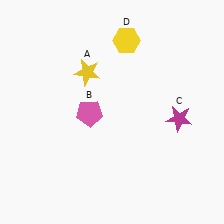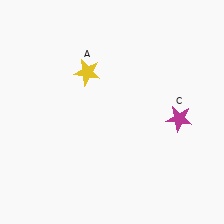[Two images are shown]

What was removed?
The pink pentagon (B), the yellow hexagon (D) were removed in Image 2.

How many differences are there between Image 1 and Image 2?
There are 2 differences between the two images.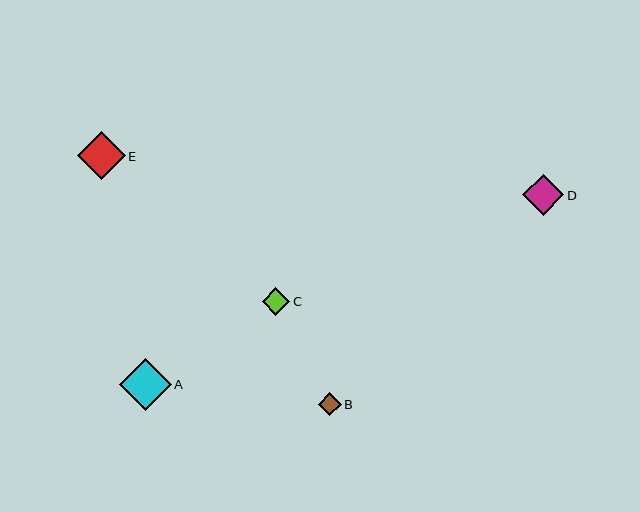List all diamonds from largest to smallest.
From largest to smallest: A, E, D, C, B.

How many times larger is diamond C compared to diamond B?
Diamond C is approximately 1.2 times the size of diamond B.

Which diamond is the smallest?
Diamond B is the smallest with a size of approximately 23 pixels.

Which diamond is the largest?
Diamond A is the largest with a size of approximately 52 pixels.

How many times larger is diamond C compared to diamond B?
Diamond C is approximately 1.2 times the size of diamond B.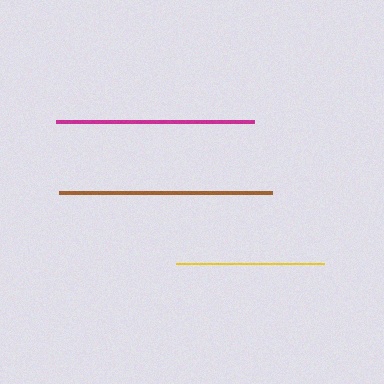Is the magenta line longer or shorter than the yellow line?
The magenta line is longer than the yellow line.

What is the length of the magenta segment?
The magenta segment is approximately 197 pixels long.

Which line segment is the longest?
The brown line is the longest at approximately 213 pixels.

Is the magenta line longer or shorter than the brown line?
The brown line is longer than the magenta line.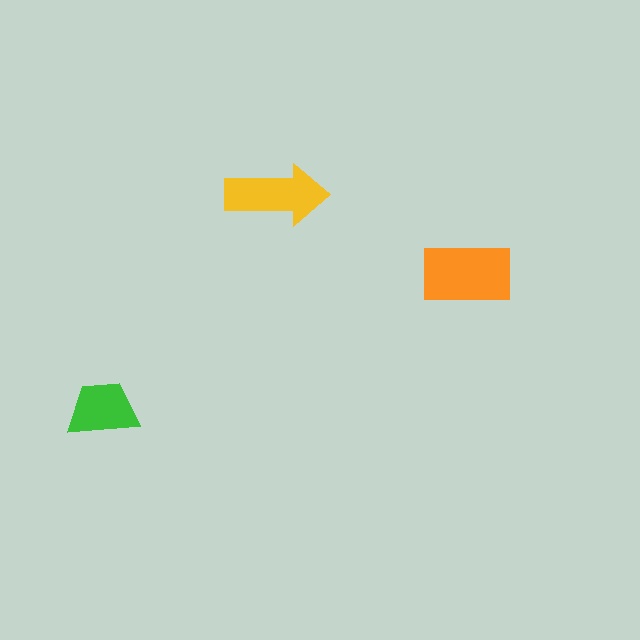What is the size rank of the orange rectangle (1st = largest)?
1st.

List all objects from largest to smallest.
The orange rectangle, the yellow arrow, the green trapezoid.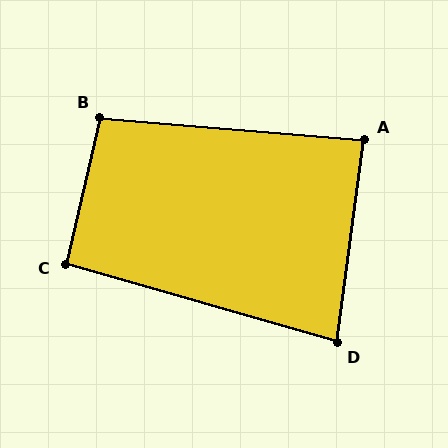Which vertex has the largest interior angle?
B, at approximately 99 degrees.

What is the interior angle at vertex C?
Approximately 93 degrees (approximately right).